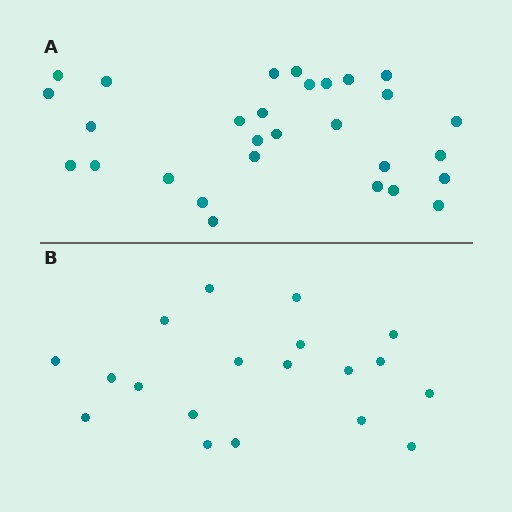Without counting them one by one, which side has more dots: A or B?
Region A (the top region) has more dots.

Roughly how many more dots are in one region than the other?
Region A has roughly 10 or so more dots than region B.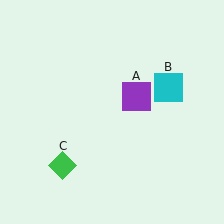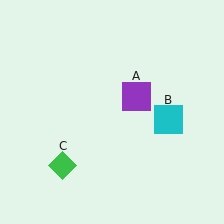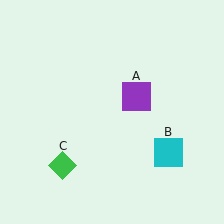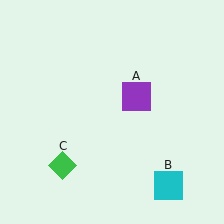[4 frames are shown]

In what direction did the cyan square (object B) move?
The cyan square (object B) moved down.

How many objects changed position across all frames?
1 object changed position: cyan square (object B).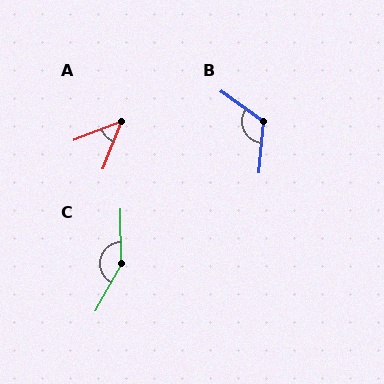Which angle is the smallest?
A, at approximately 48 degrees.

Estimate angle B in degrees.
Approximately 120 degrees.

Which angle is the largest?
C, at approximately 150 degrees.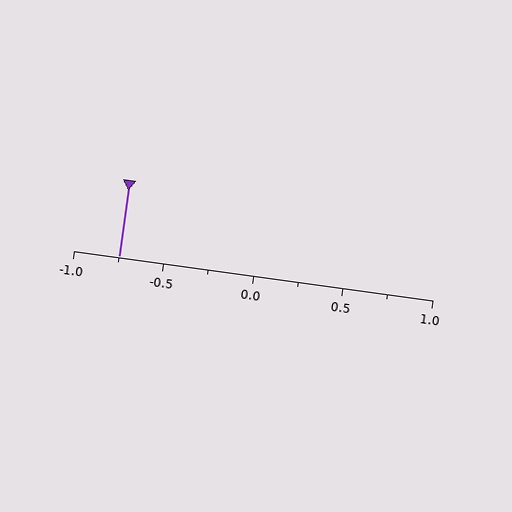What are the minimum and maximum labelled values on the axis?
The axis runs from -1.0 to 1.0.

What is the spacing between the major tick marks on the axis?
The major ticks are spaced 0.5 apart.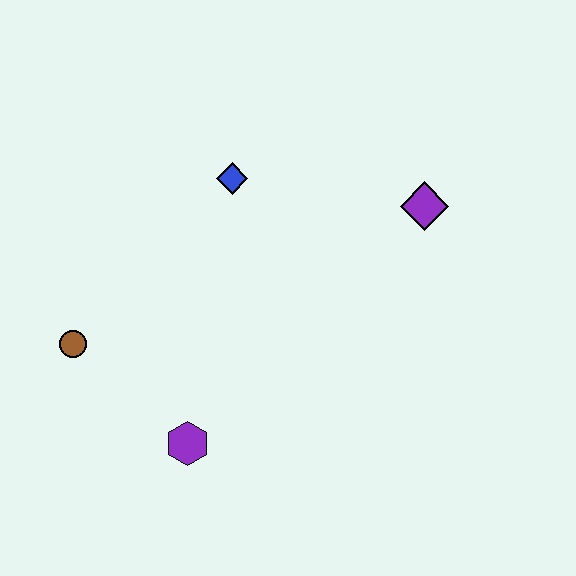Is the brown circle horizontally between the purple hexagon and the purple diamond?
No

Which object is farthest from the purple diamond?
The brown circle is farthest from the purple diamond.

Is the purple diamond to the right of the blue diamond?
Yes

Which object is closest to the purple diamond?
The blue diamond is closest to the purple diamond.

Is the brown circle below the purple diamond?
Yes